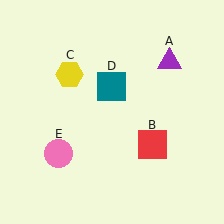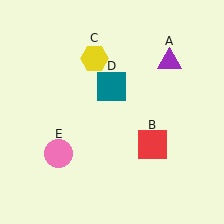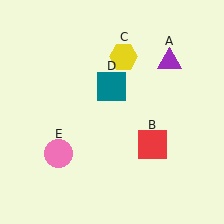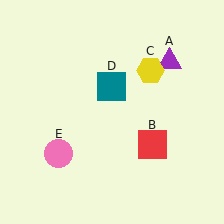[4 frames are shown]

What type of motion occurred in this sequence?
The yellow hexagon (object C) rotated clockwise around the center of the scene.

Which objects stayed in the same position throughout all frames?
Purple triangle (object A) and red square (object B) and teal square (object D) and pink circle (object E) remained stationary.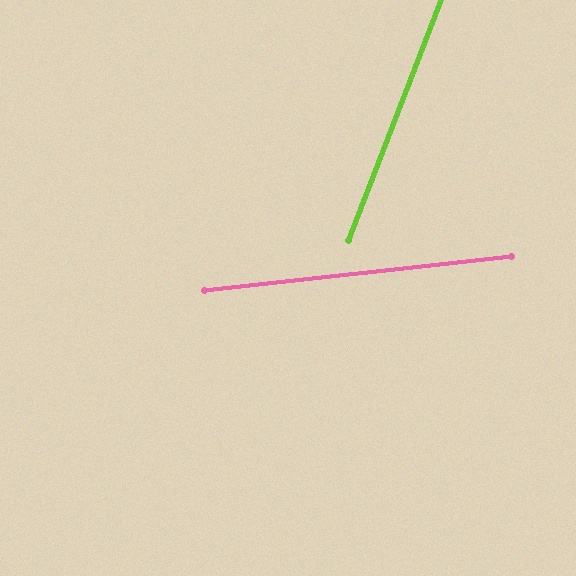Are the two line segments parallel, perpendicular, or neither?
Neither parallel nor perpendicular — they differ by about 63°.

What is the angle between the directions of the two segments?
Approximately 63 degrees.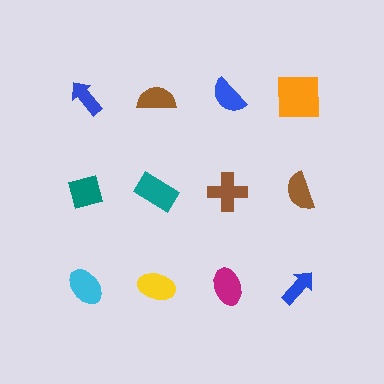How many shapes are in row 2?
4 shapes.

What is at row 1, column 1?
A blue arrow.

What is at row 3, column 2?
A yellow ellipse.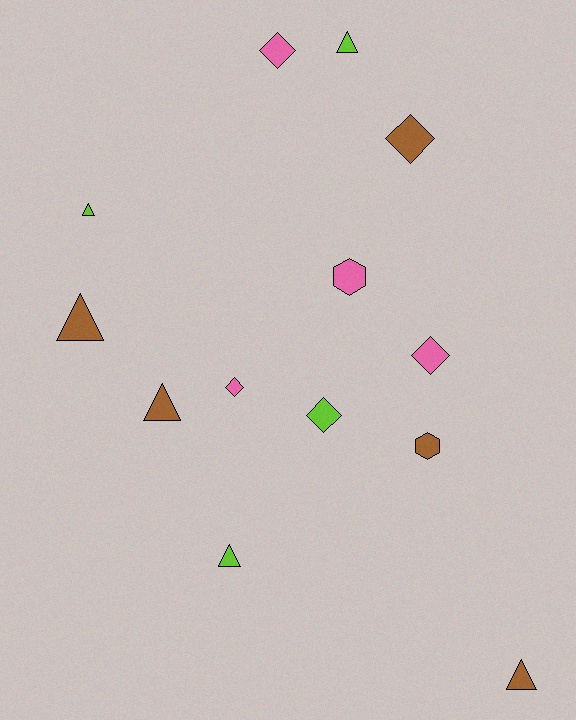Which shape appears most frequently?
Triangle, with 6 objects.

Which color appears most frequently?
Brown, with 5 objects.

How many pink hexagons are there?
There is 1 pink hexagon.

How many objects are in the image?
There are 13 objects.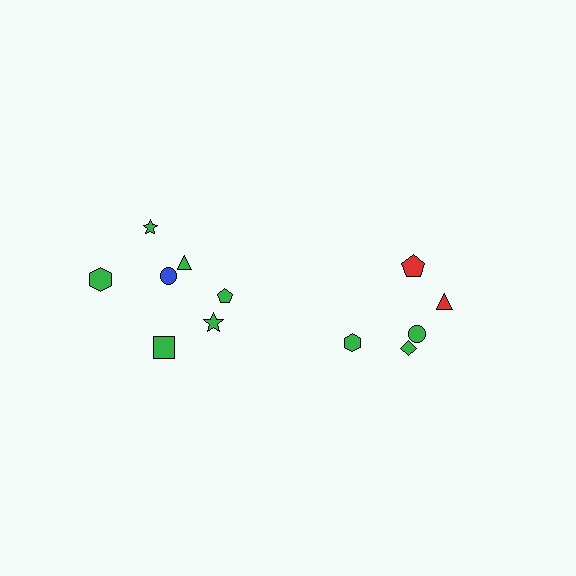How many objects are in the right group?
There are 5 objects.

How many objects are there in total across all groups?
There are 12 objects.